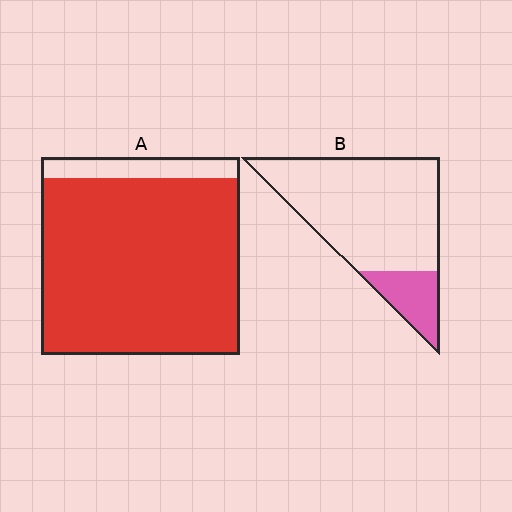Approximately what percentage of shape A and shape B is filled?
A is approximately 90% and B is approximately 20%.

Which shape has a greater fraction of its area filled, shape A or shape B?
Shape A.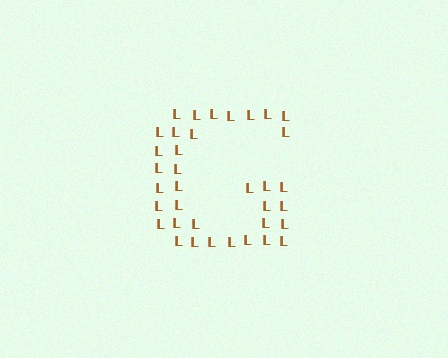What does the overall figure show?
The overall figure shows the letter G.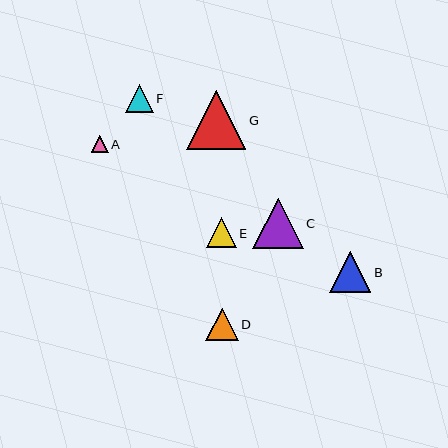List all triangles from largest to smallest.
From largest to smallest: G, C, B, D, E, F, A.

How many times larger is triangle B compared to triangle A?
Triangle B is approximately 2.4 times the size of triangle A.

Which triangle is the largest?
Triangle G is the largest with a size of approximately 59 pixels.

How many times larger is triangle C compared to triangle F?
Triangle C is approximately 1.8 times the size of triangle F.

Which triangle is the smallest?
Triangle A is the smallest with a size of approximately 17 pixels.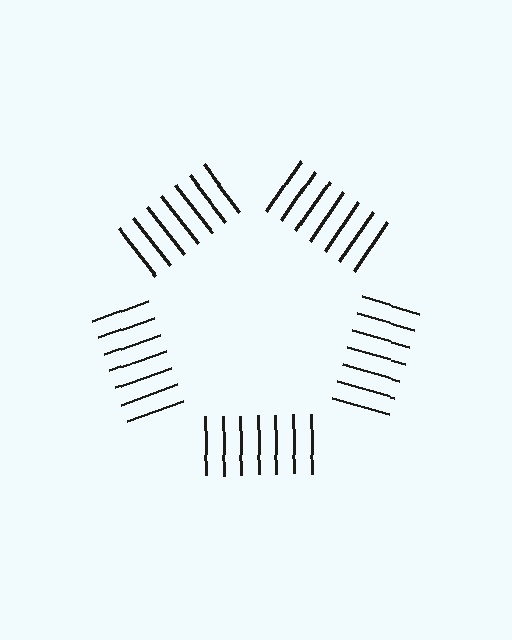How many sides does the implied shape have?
5 sides — the line-ends trace a pentagon.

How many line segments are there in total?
35 — 7 along each of the 5 edges.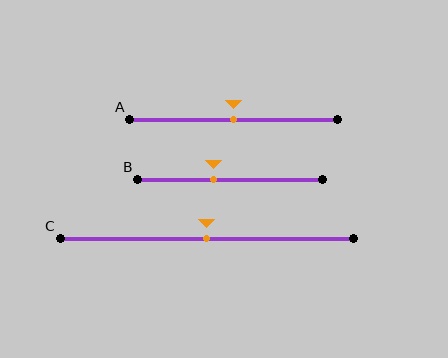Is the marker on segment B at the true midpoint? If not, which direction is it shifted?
No, the marker on segment B is shifted to the left by about 9% of the segment length.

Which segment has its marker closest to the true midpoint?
Segment A has its marker closest to the true midpoint.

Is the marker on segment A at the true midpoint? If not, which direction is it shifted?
Yes, the marker on segment A is at the true midpoint.